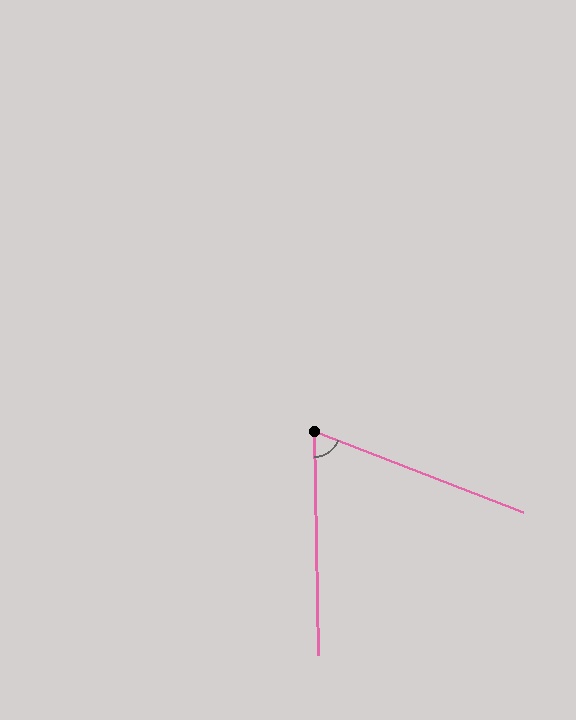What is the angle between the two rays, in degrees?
Approximately 68 degrees.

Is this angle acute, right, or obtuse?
It is acute.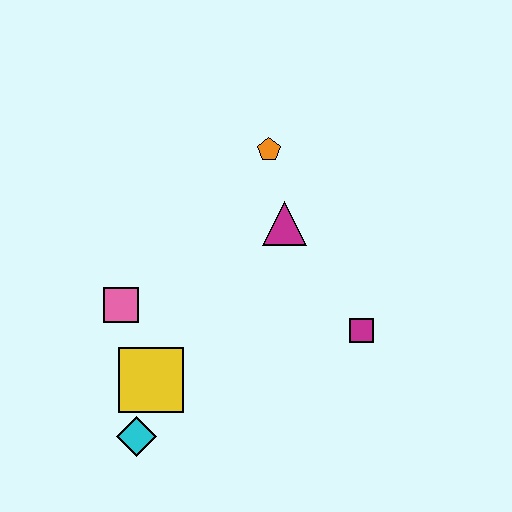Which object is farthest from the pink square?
The magenta square is farthest from the pink square.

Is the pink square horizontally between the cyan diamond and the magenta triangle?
No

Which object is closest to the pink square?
The yellow square is closest to the pink square.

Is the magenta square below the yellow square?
No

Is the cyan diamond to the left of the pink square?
No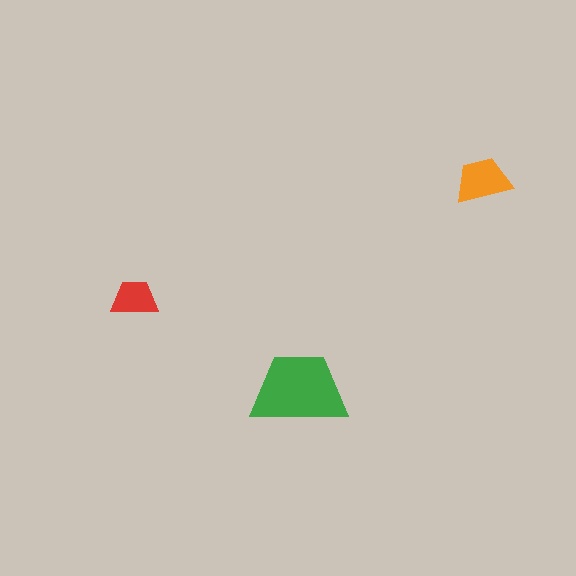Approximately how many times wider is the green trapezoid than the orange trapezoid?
About 1.5 times wider.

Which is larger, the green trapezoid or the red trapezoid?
The green one.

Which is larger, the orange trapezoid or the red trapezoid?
The orange one.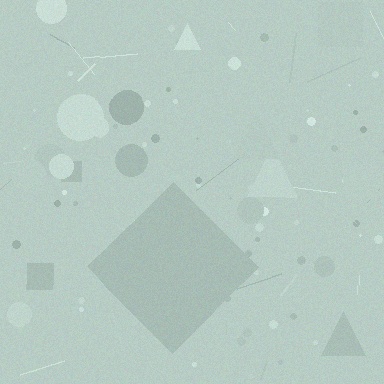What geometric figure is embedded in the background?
A diamond is embedded in the background.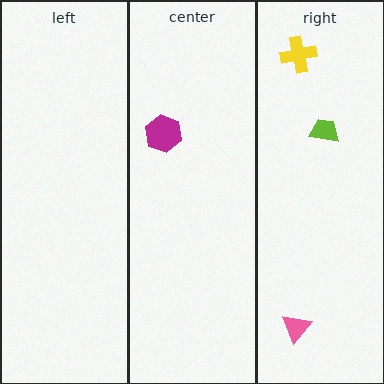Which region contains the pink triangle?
The right region.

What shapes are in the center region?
The magenta hexagon.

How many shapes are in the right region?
3.